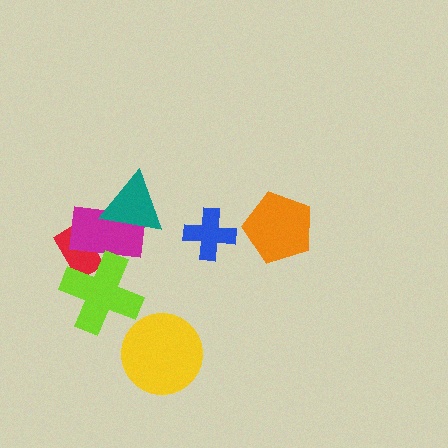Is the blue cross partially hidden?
No, no other shape covers it.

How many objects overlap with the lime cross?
2 objects overlap with the lime cross.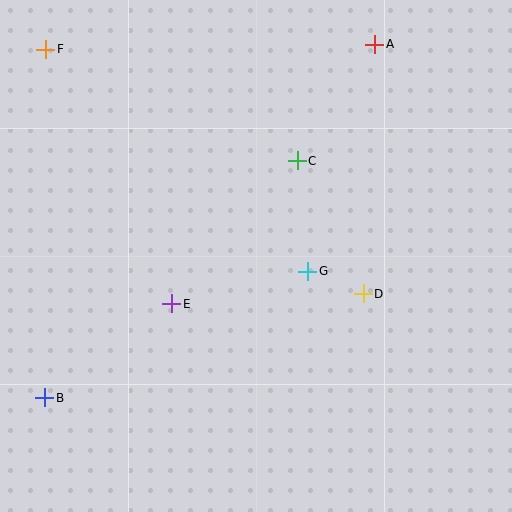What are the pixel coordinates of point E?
Point E is at (172, 304).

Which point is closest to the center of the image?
Point G at (308, 271) is closest to the center.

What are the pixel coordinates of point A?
Point A is at (375, 44).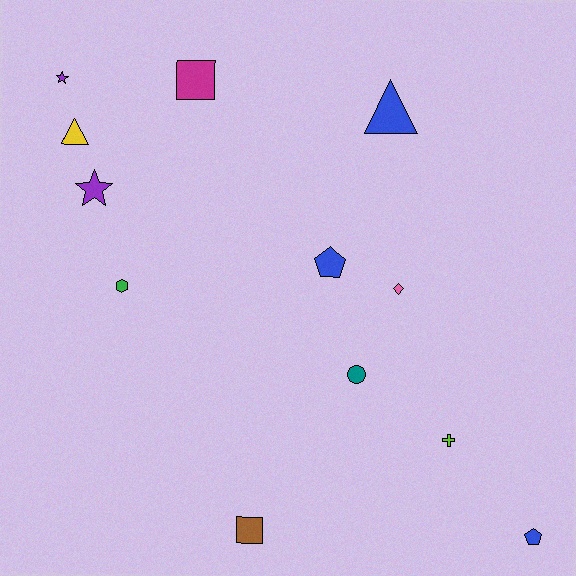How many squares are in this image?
There are 2 squares.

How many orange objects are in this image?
There are no orange objects.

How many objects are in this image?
There are 12 objects.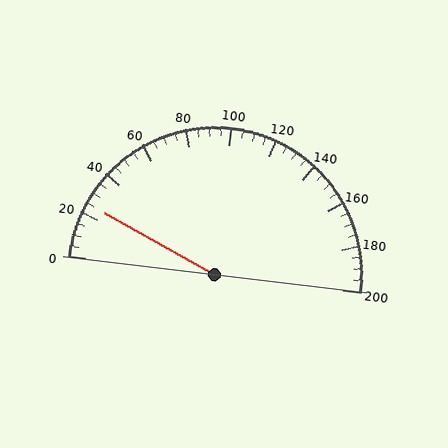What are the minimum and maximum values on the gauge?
The gauge ranges from 0 to 200.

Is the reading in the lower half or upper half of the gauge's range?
The reading is in the lower half of the range (0 to 200).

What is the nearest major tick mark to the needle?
The nearest major tick mark is 20.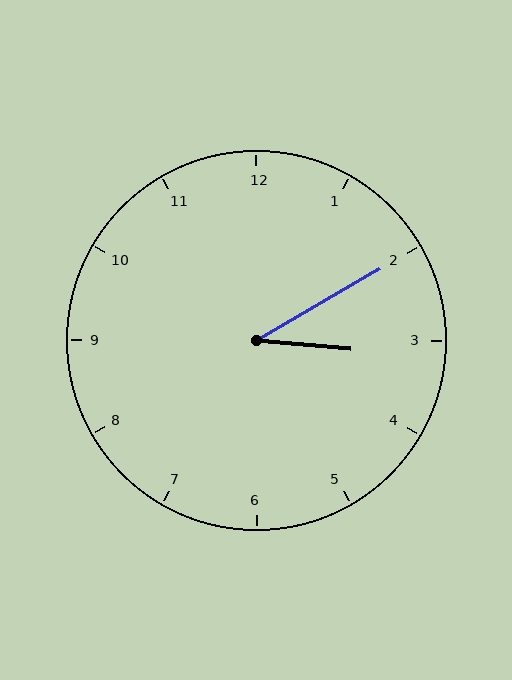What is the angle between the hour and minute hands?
Approximately 35 degrees.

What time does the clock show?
3:10.